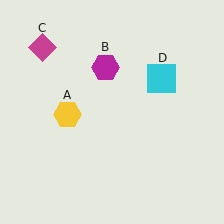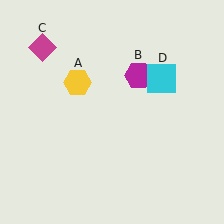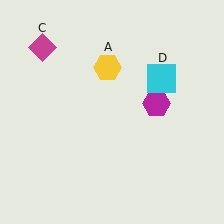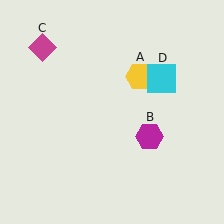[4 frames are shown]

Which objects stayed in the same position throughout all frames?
Magenta diamond (object C) and cyan square (object D) remained stationary.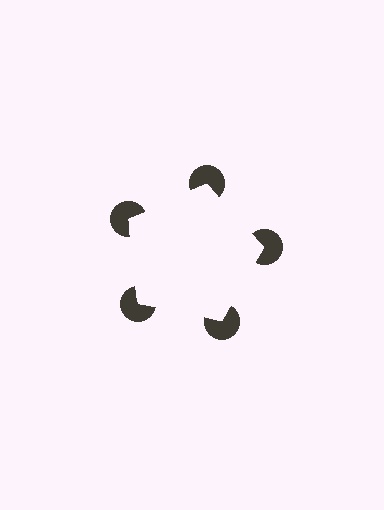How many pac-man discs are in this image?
There are 5 — one at each vertex of the illusory pentagon.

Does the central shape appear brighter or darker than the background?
It typically appears slightly brighter than the background, even though no actual brightness change is drawn.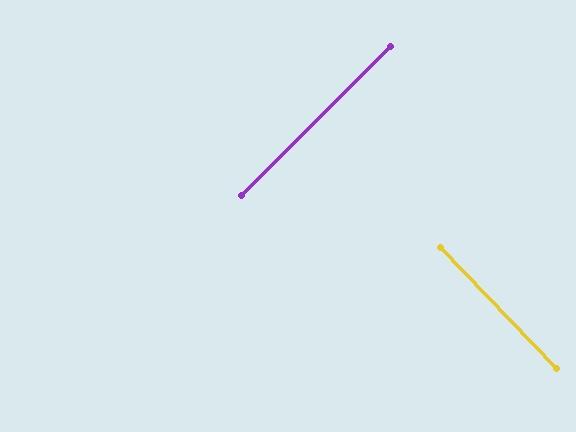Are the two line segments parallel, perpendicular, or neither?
Perpendicular — they meet at approximately 89°.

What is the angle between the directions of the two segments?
Approximately 89 degrees.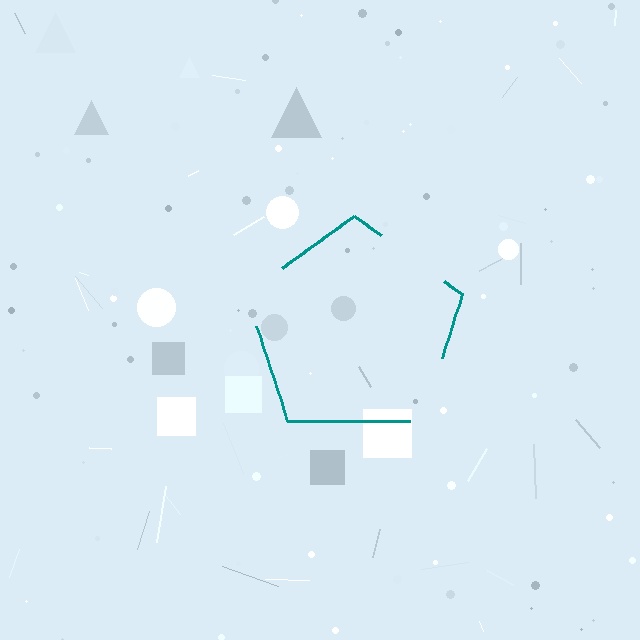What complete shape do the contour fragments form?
The contour fragments form a pentagon.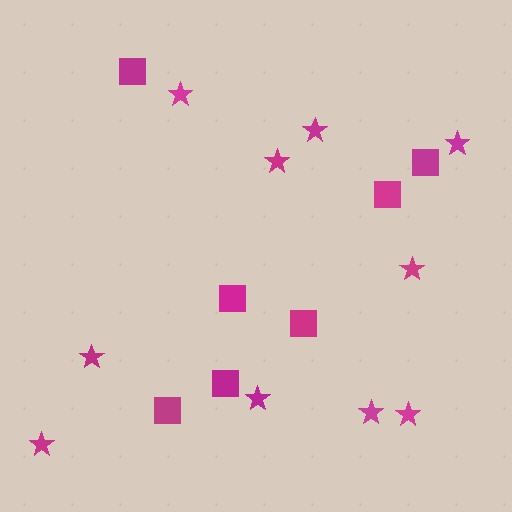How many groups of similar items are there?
There are 2 groups: one group of squares (7) and one group of stars (10).